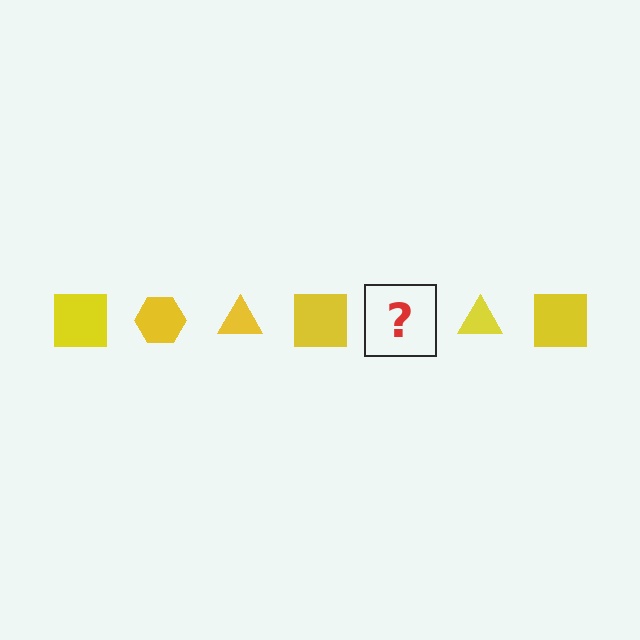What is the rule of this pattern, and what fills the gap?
The rule is that the pattern cycles through square, hexagon, triangle shapes in yellow. The gap should be filled with a yellow hexagon.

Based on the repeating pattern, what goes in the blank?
The blank should be a yellow hexagon.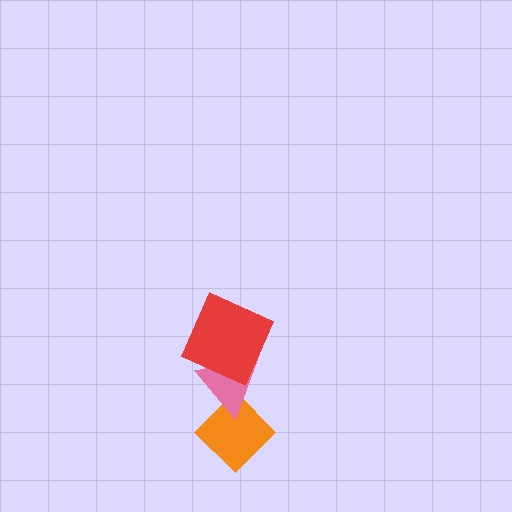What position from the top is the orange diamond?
The orange diamond is 3rd from the top.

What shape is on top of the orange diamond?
The pink triangle is on top of the orange diamond.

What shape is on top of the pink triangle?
The red square is on top of the pink triangle.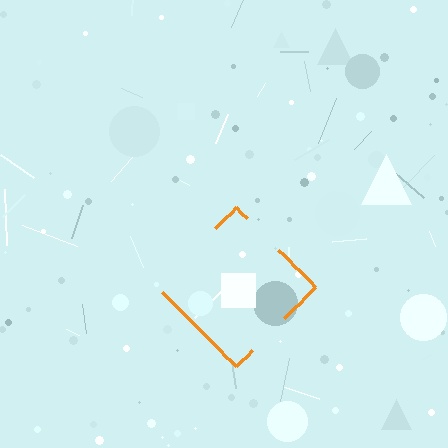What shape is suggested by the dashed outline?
The dashed outline suggests a diamond.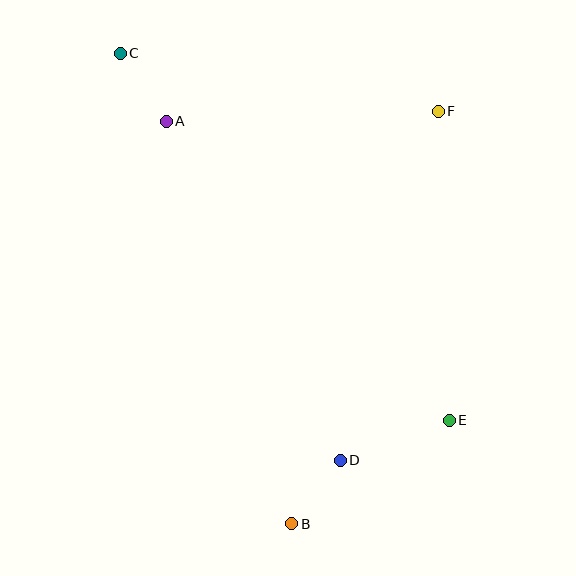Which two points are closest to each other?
Points B and D are closest to each other.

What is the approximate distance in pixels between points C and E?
The distance between C and E is approximately 493 pixels.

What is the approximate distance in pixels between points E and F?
The distance between E and F is approximately 309 pixels.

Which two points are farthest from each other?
Points B and C are farthest from each other.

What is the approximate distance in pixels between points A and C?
The distance between A and C is approximately 83 pixels.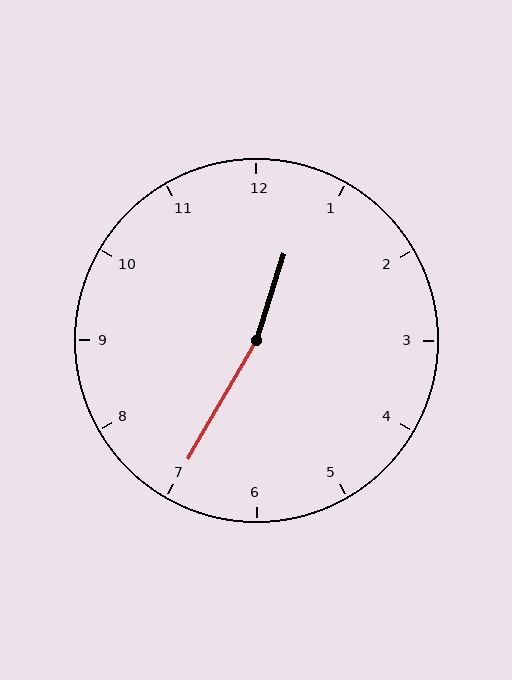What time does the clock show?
12:35.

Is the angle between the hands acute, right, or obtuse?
It is obtuse.